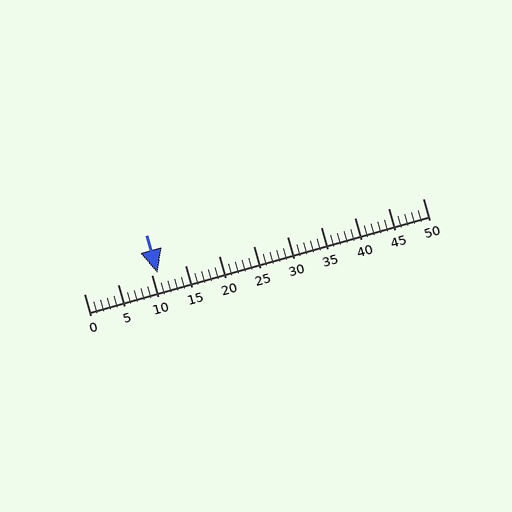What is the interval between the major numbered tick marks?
The major tick marks are spaced 5 units apart.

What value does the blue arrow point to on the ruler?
The blue arrow points to approximately 11.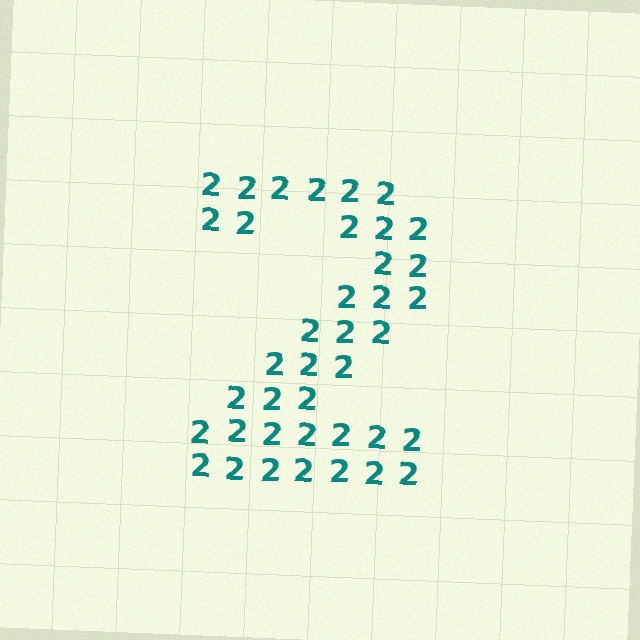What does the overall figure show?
The overall figure shows the digit 2.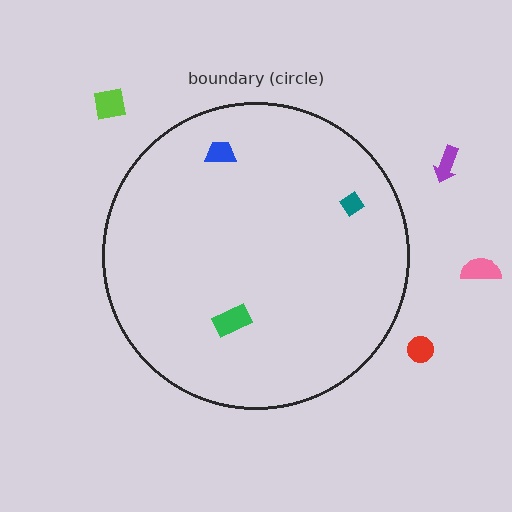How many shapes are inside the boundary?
3 inside, 4 outside.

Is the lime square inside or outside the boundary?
Outside.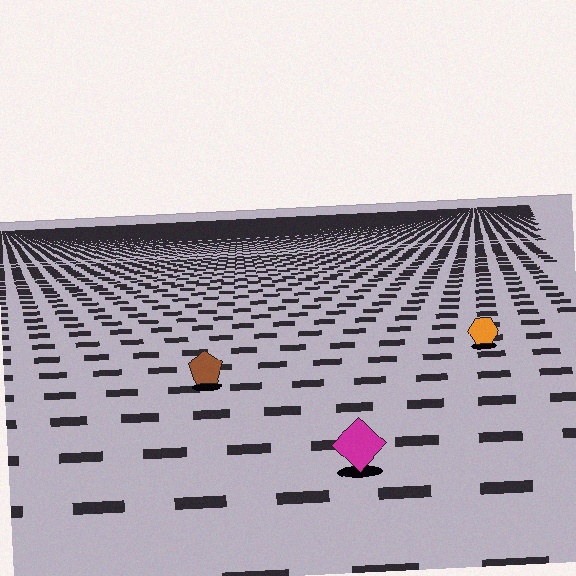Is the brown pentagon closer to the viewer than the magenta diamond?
No. The magenta diamond is closer — you can tell from the texture gradient: the ground texture is coarser near it.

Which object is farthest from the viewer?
The orange hexagon is farthest from the viewer. It appears smaller and the ground texture around it is denser.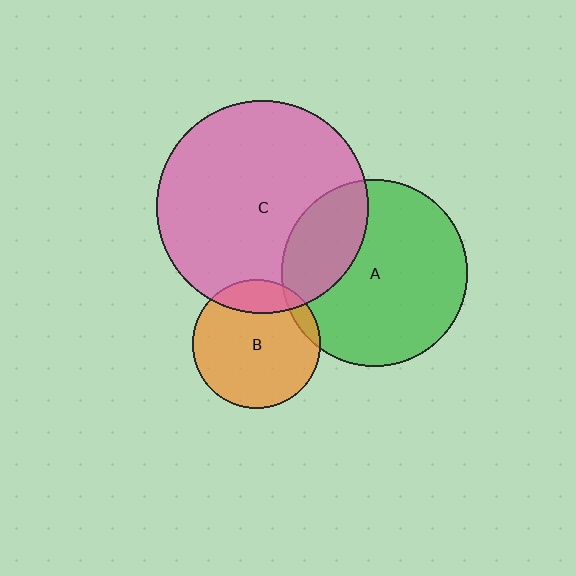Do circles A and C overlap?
Yes.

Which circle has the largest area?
Circle C (pink).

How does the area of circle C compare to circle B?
Approximately 2.7 times.